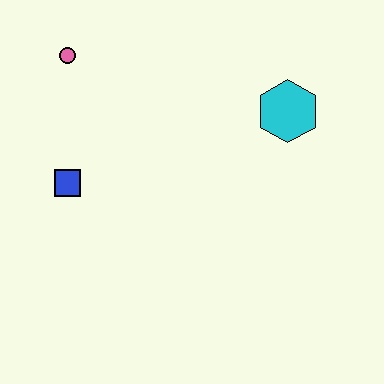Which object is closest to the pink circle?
The blue square is closest to the pink circle.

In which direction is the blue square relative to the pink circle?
The blue square is below the pink circle.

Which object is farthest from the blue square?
The cyan hexagon is farthest from the blue square.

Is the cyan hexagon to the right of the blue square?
Yes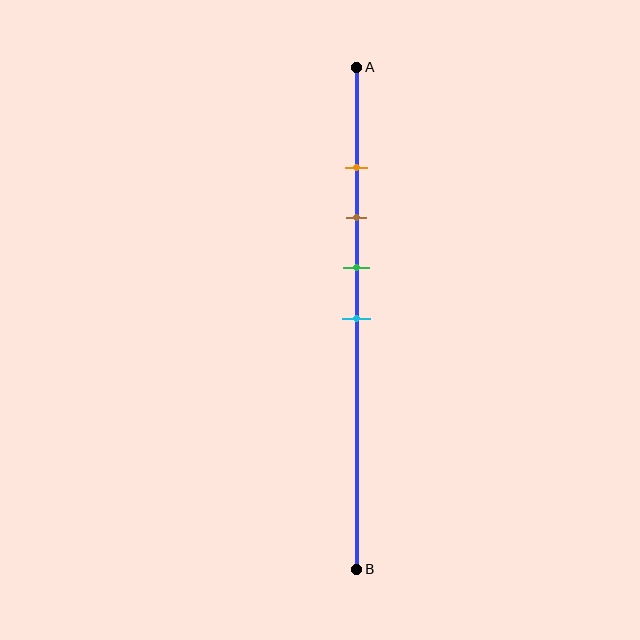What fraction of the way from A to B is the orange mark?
The orange mark is approximately 20% (0.2) of the way from A to B.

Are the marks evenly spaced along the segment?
Yes, the marks are approximately evenly spaced.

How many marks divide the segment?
There are 4 marks dividing the segment.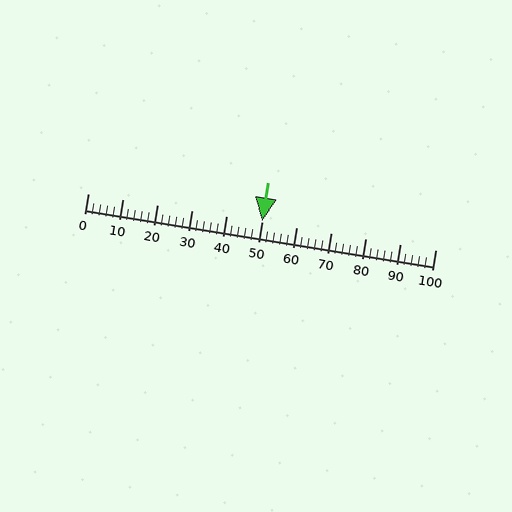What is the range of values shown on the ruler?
The ruler shows values from 0 to 100.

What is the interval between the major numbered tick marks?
The major tick marks are spaced 10 units apart.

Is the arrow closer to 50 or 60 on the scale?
The arrow is closer to 50.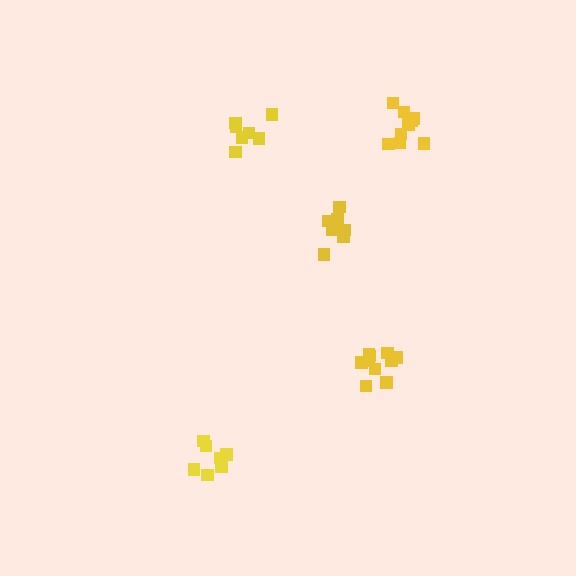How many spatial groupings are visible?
There are 5 spatial groupings.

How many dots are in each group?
Group 1: 10 dots, Group 2: 8 dots, Group 3: 9 dots, Group 4: 7 dots, Group 5: 9 dots (43 total).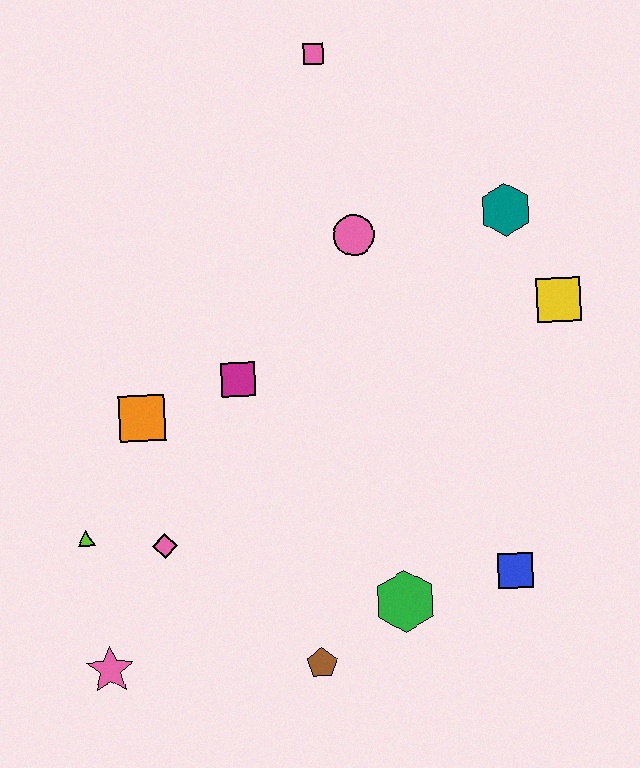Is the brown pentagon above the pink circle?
No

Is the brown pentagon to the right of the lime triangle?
Yes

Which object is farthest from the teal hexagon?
The pink star is farthest from the teal hexagon.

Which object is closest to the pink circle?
The teal hexagon is closest to the pink circle.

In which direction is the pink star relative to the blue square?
The pink star is to the left of the blue square.